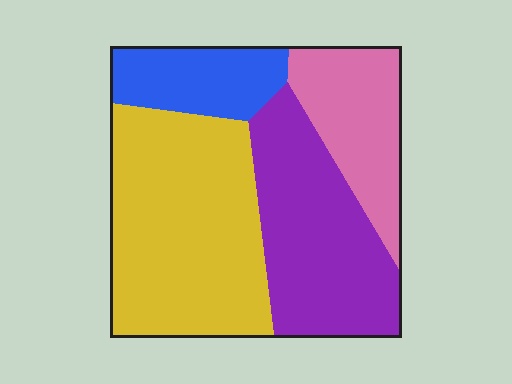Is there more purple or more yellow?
Yellow.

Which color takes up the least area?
Blue, at roughly 15%.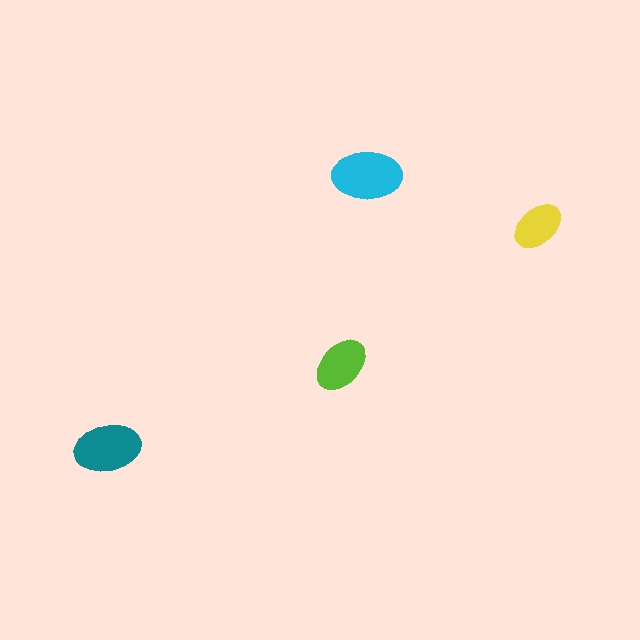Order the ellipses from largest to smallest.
the cyan one, the teal one, the lime one, the yellow one.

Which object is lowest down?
The teal ellipse is bottommost.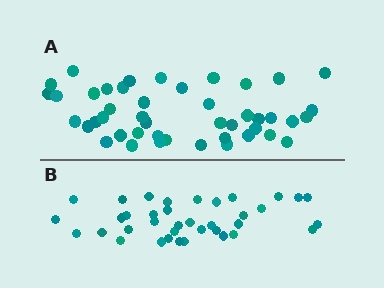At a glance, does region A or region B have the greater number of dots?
Region A (the top region) has more dots.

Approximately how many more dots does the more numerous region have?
Region A has roughly 8 or so more dots than region B.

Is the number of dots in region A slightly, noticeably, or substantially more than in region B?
Region A has only slightly more — the two regions are fairly close. The ratio is roughly 1.2 to 1.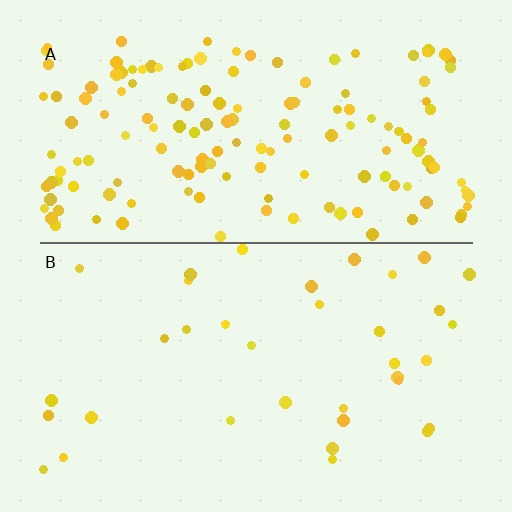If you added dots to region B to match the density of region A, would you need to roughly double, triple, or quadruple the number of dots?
Approximately quadruple.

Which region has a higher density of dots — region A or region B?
A (the top).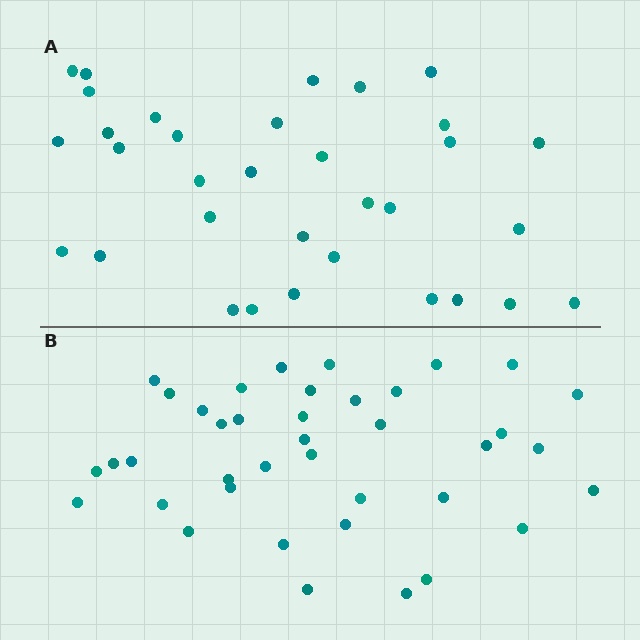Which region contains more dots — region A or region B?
Region B (the bottom region) has more dots.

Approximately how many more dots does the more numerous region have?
Region B has about 6 more dots than region A.